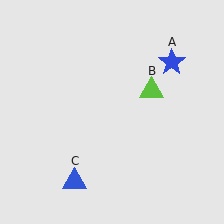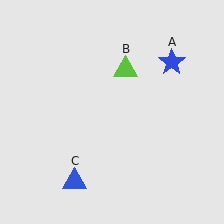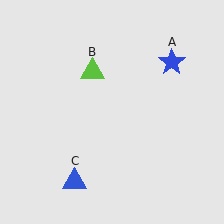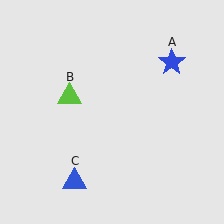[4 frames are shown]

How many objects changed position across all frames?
1 object changed position: lime triangle (object B).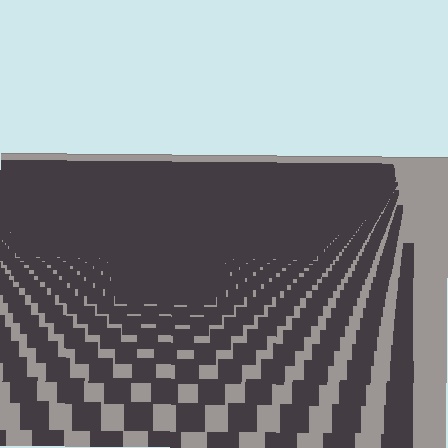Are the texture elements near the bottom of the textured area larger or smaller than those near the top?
Larger. Near the bottom, elements are closer to the viewer and appear at a bigger on-screen size.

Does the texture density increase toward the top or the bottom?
Density increases toward the top.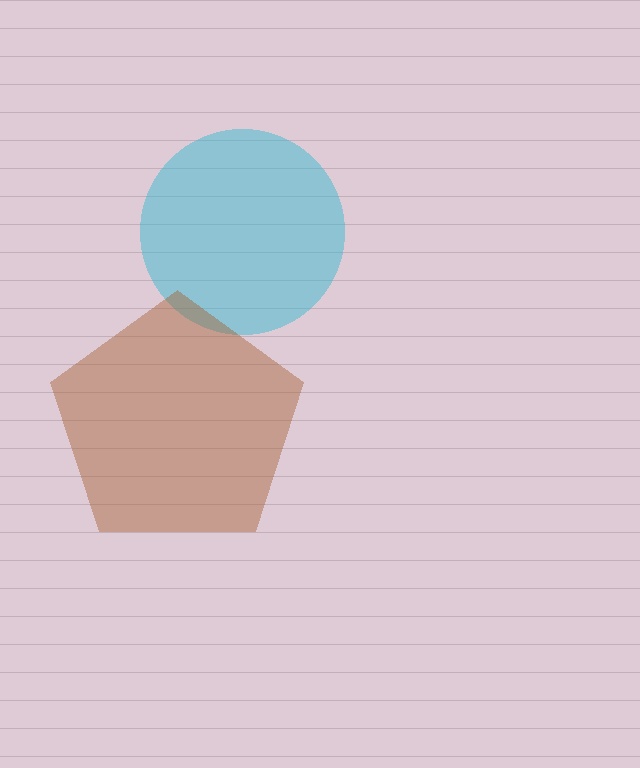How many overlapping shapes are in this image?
There are 2 overlapping shapes in the image.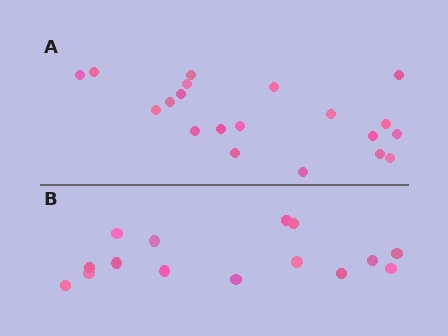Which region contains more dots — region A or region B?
Region A (the top region) has more dots.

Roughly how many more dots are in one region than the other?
Region A has about 5 more dots than region B.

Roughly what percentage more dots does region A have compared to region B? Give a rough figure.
About 35% more.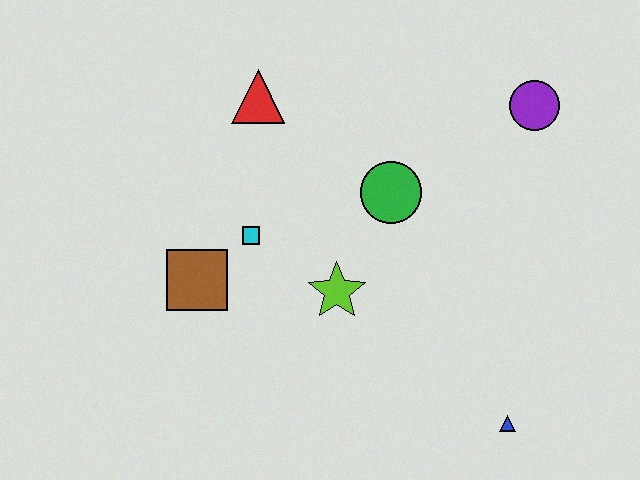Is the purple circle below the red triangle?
Yes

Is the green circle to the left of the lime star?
No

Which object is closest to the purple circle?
The green circle is closest to the purple circle.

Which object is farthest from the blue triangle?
The red triangle is farthest from the blue triangle.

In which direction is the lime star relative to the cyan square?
The lime star is to the right of the cyan square.